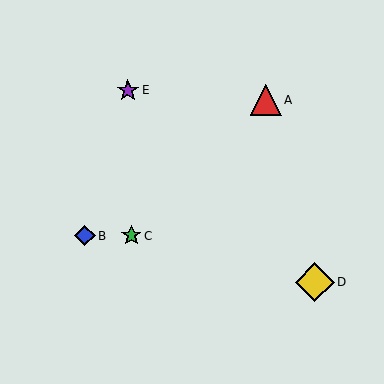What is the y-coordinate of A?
Object A is at y≈100.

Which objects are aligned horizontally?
Objects B, C are aligned horizontally.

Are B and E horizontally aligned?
No, B is at y≈236 and E is at y≈90.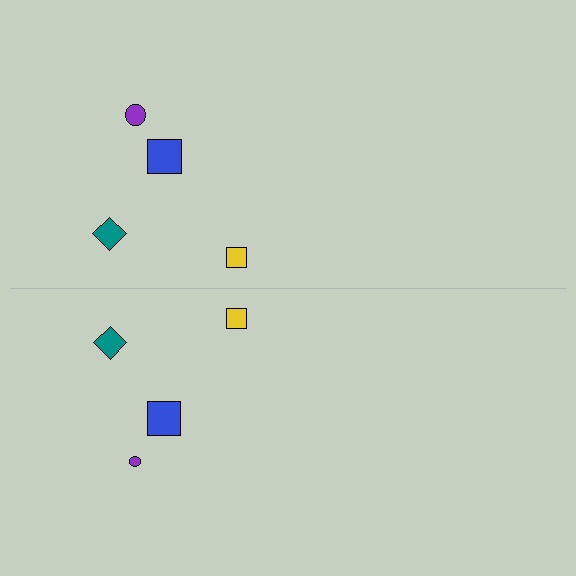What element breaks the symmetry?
The purple circle on the bottom side has a different size than its mirror counterpart.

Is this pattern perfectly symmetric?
No, the pattern is not perfectly symmetric. The purple circle on the bottom side has a different size than its mirror counterpart.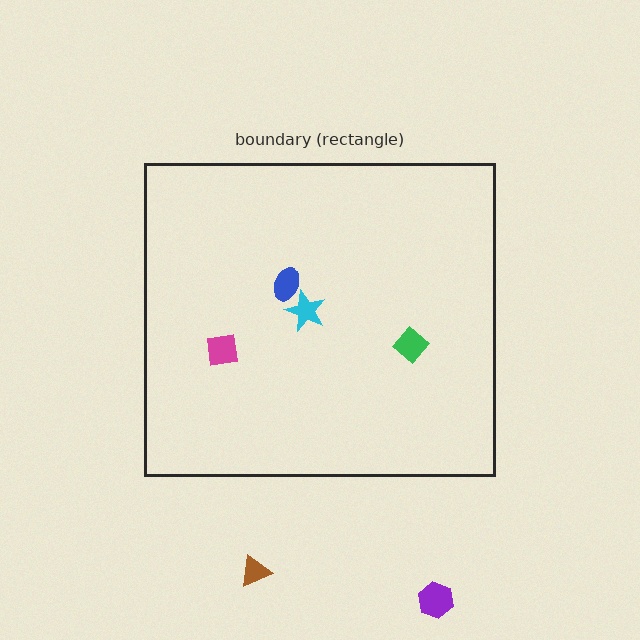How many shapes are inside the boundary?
4 inside, 2 outside.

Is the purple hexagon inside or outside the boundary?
Outside.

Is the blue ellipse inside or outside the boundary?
Inside.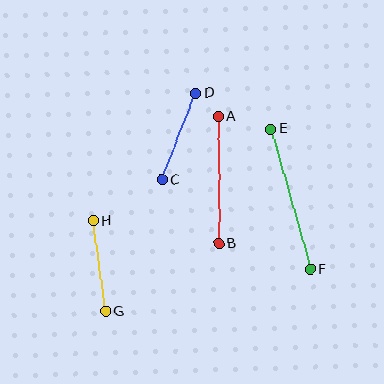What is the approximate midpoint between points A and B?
The midpoint is at approximately (218, 180) pixels.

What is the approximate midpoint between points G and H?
The midpoint is at approximately (99, 266) pixels.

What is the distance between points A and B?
The distance is approximately 127 pixels.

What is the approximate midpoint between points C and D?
The midpoint is at approximately (179, 136) pixels.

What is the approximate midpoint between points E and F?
The midpoint is at approximately (291, 199) pixels.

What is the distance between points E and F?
The distance is approximately 146 pixels.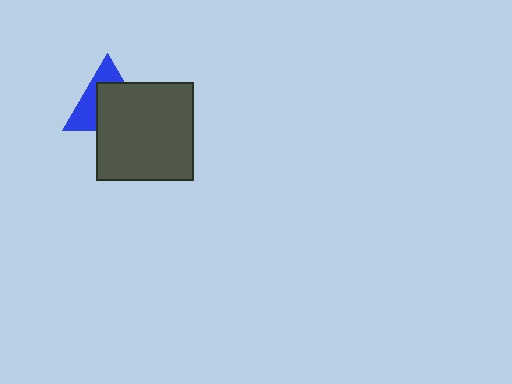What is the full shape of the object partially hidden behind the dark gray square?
The partially hidden object is a blue triangle.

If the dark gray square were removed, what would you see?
You would see the complete blue triangle.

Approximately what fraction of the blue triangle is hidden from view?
Roughly 60% of the blue triangle is hidden behind the dark gray square.